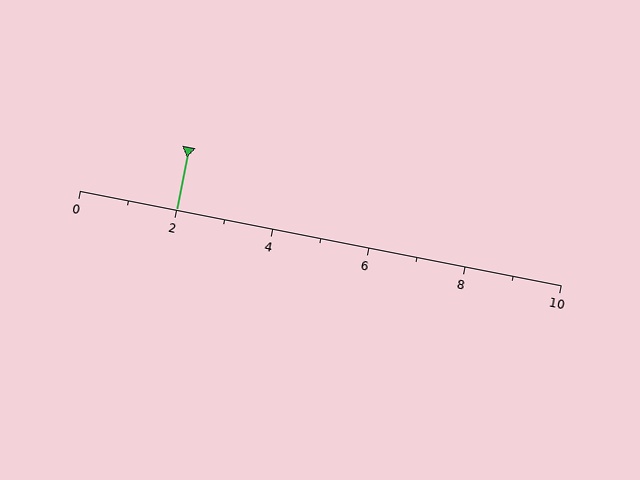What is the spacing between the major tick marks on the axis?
The major ticks are spaced 2 apart.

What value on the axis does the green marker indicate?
The marker indicates approximately 2.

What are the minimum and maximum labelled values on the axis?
The axis runs from 0 to 10.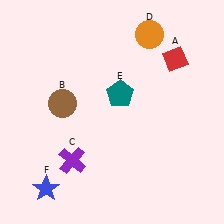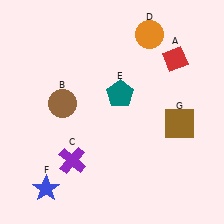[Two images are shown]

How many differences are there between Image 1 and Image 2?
There is 1 difference between the two images.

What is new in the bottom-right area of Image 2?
A brown square (G) was added in the bottom-right area of Image 2.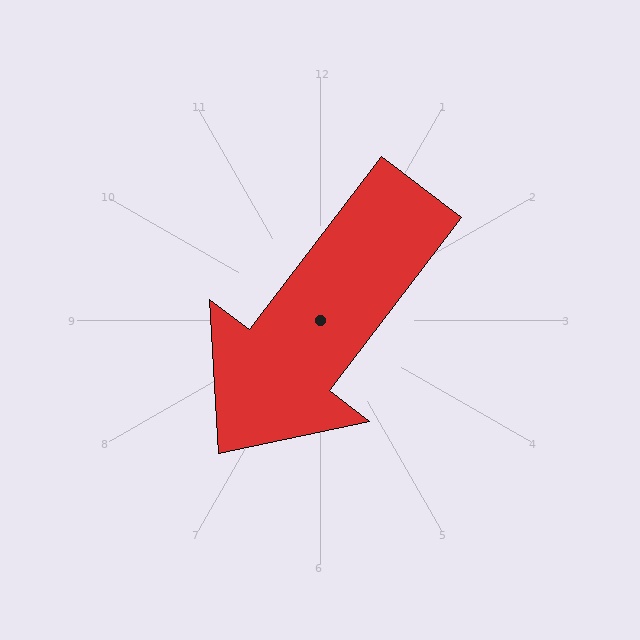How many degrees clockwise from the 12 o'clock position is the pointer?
Approximately 217 degrees.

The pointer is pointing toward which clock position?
Roughly 7 o'clock.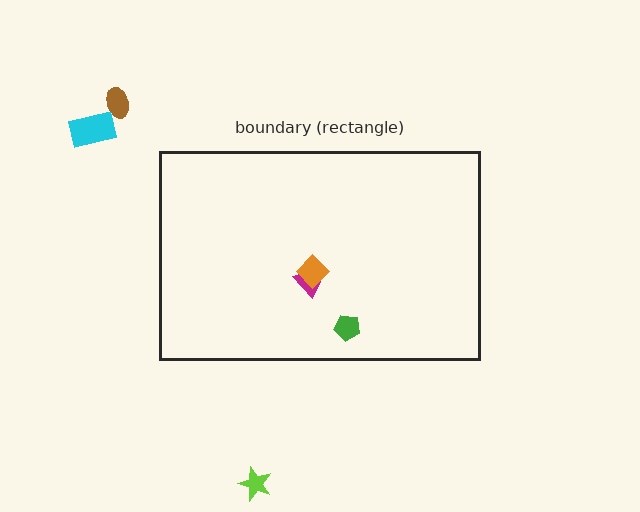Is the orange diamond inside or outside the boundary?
Inside.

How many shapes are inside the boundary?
3 inside, 3 outside.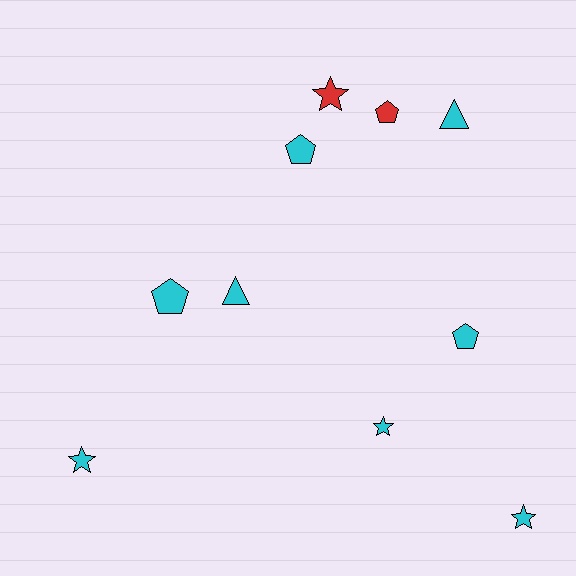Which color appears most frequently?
Cyan, with 8 objects.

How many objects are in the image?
There are 10 objects.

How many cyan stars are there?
There are 3 cyan stars.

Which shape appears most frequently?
Pentagon, with 4 objects.